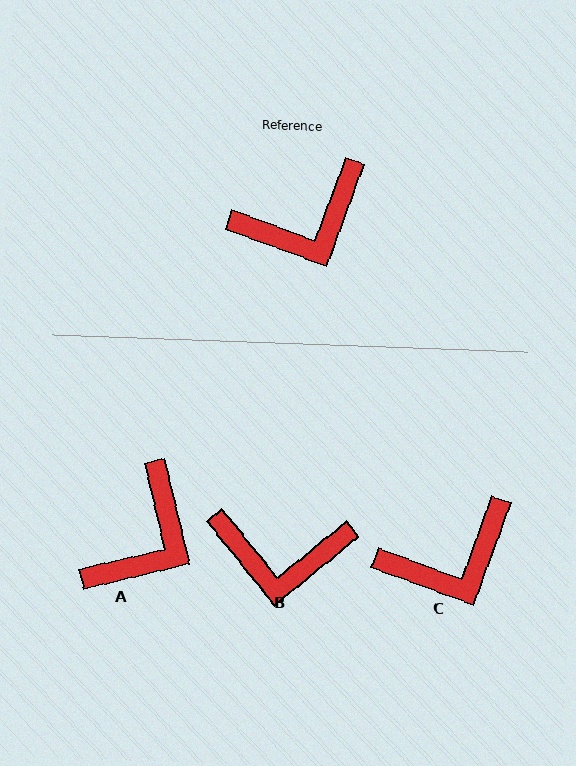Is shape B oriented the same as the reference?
No, it is off by about 31 degrees.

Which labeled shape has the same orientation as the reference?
C.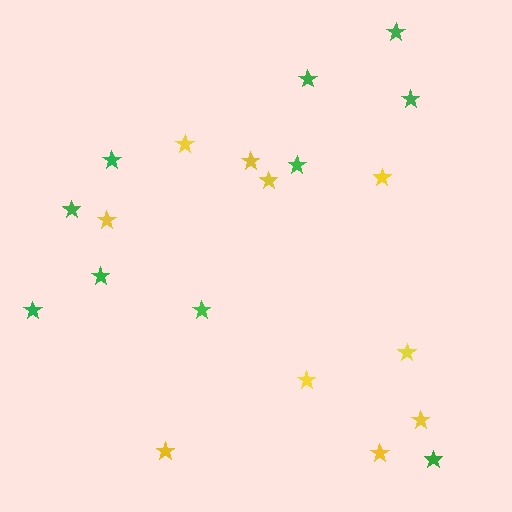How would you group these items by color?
There are 2 groups: one group of yellow stars (10) and one group of green stars (10).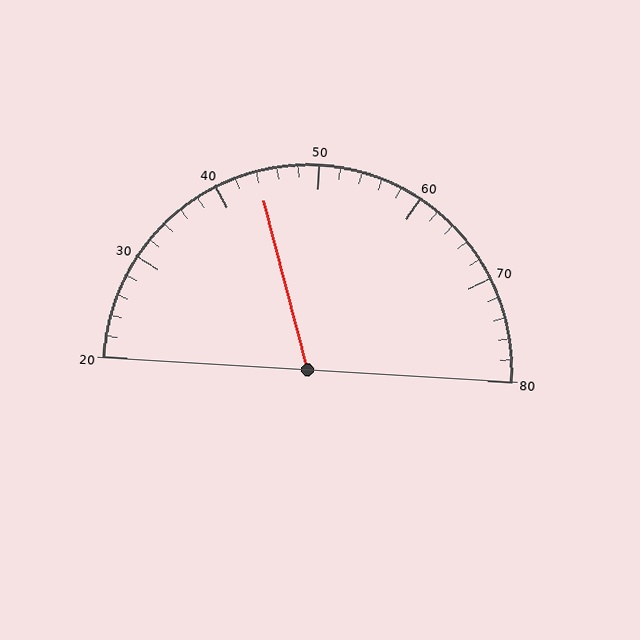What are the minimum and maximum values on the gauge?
The gauge ranges from 20 to 80.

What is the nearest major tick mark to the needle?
The nearest major tick mark is 40.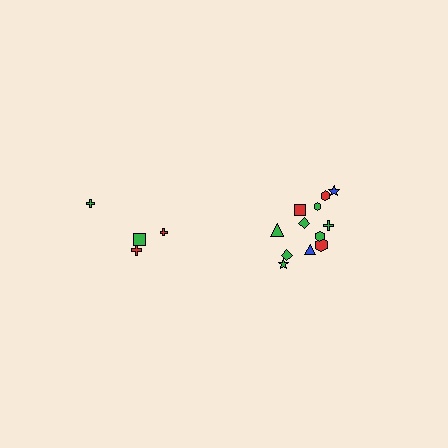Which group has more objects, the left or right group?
The right group.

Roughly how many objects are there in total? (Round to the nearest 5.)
Roughly 15 objects in total.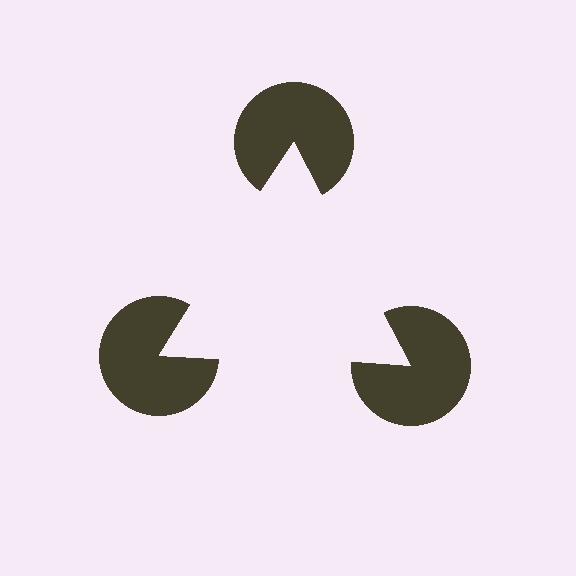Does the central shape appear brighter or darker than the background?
It typically appears slightly brighter than the background, even though no actual brightness change is drawn.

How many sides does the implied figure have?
3 sides.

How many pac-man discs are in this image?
There are 3 — one at each vertex of the illusory triangle.